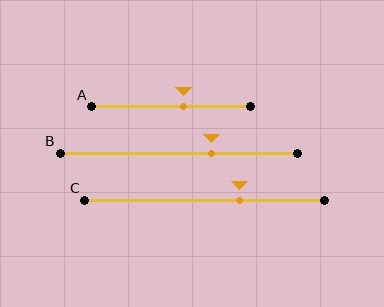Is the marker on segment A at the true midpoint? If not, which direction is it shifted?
No, the marker on segment A is shifted to the right by about 8% of the segment length.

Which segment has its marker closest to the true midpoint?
Segment A has its marker closest to the true midpoint.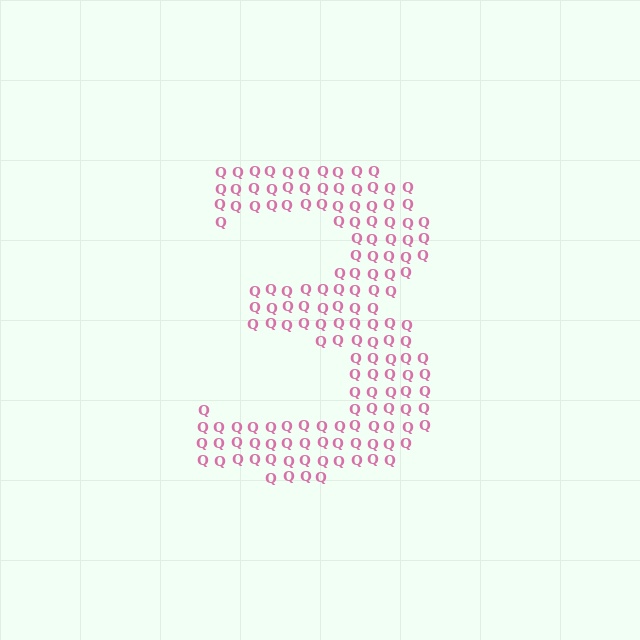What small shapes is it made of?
It is made of small letter Q's.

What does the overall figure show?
The overall figure shows the digit 3.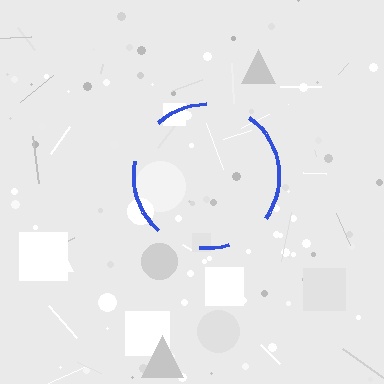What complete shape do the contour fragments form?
The contour fragments form a circle.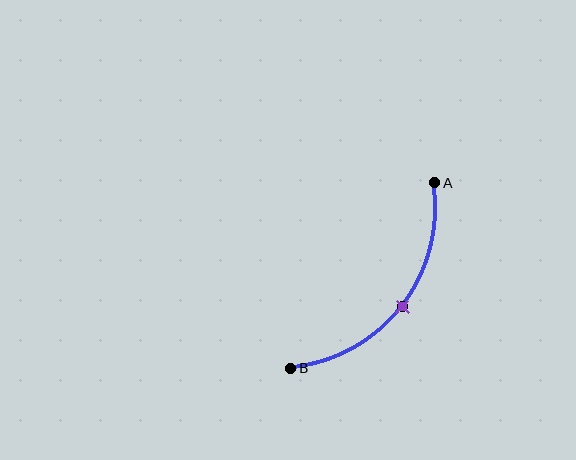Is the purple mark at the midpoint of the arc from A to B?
Yes. The purple mark lies on the arc at equal arc-length from both A and B — it is the arc midpoint.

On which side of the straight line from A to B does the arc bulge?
The arc bulges below and to the right of the straight line connecting A and B.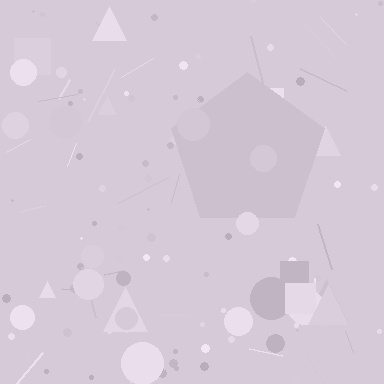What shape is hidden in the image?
A pentagon is hidden in the image.